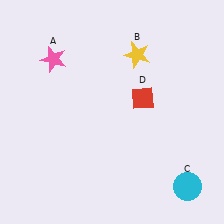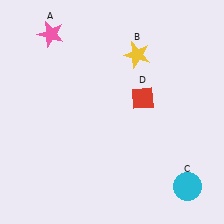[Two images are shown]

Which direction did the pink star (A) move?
The pink star (A) moved up.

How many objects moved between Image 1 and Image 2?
1 object moved between the two images.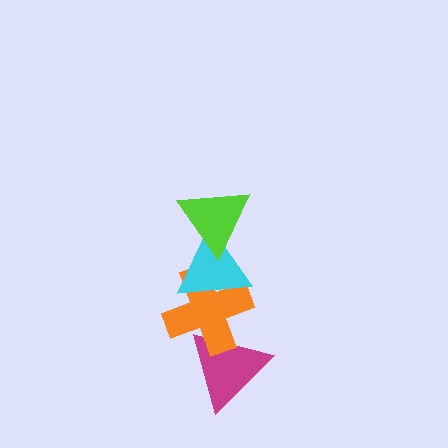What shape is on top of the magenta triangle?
The orange cross is on top of the magenta triangle.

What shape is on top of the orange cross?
The cyan triangle is on top of the orange cross.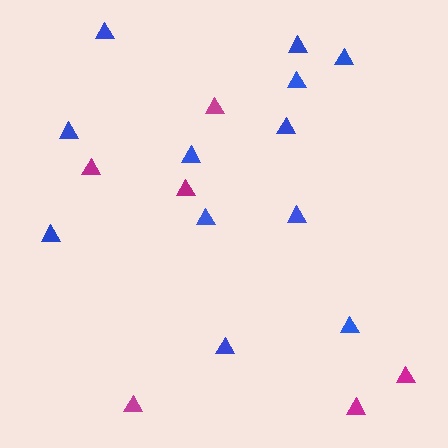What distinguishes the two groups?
There are 2 groups: one group of magenta triangles (6) and one group of blue triangles (12).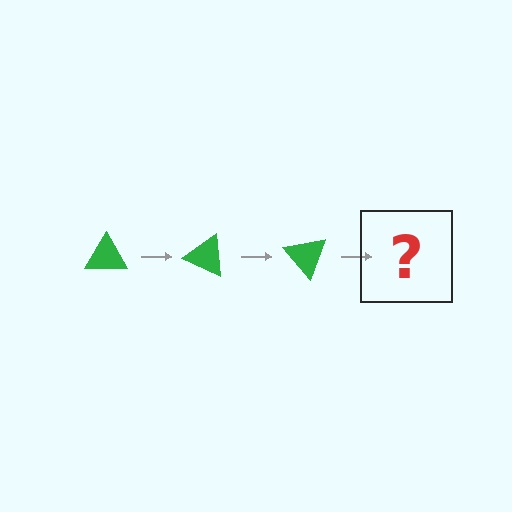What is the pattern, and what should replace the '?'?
The pattern is that the triangle rotates 25 degrees each step. The '?' should be a green triangle rotated 75 degrees.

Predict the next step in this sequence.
The next step is a green triangle rotated 75 degrees.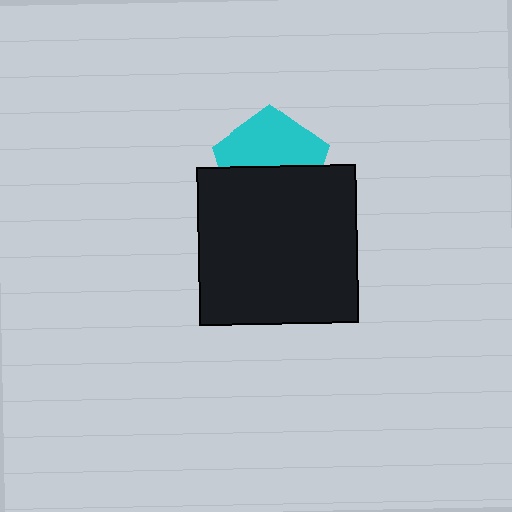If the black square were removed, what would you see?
You would see the complete cyan pentagon.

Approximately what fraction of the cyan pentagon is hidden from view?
Roughly 49% of the cyan pentagon is hidden behind the black square.